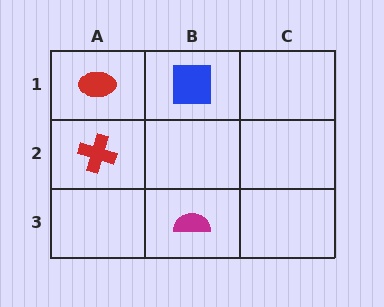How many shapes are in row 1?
2 shapes.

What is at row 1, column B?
A blue square.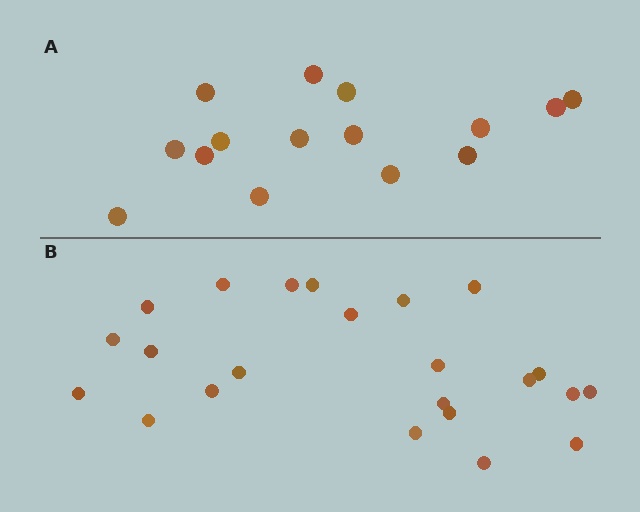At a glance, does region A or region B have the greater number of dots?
Region B (the bottom region) has more dots.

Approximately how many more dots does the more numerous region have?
Region B has roughly 8 or so more dots than region A.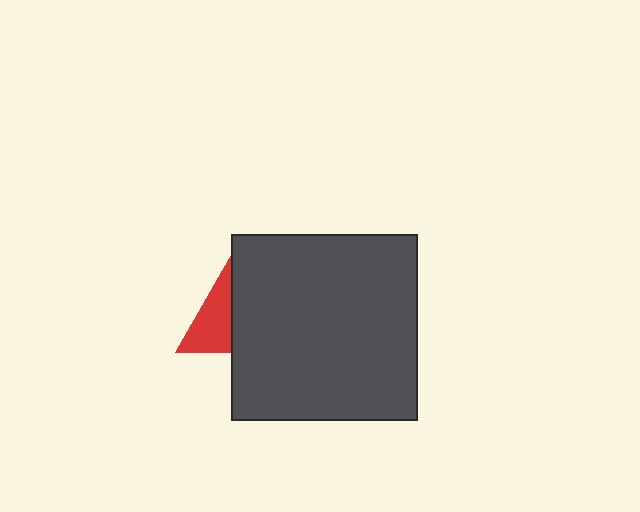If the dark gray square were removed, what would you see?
You would see the complete red triangle.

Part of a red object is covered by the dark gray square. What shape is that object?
It is a triangle.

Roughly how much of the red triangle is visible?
A small part of it is visible (roughly 36%).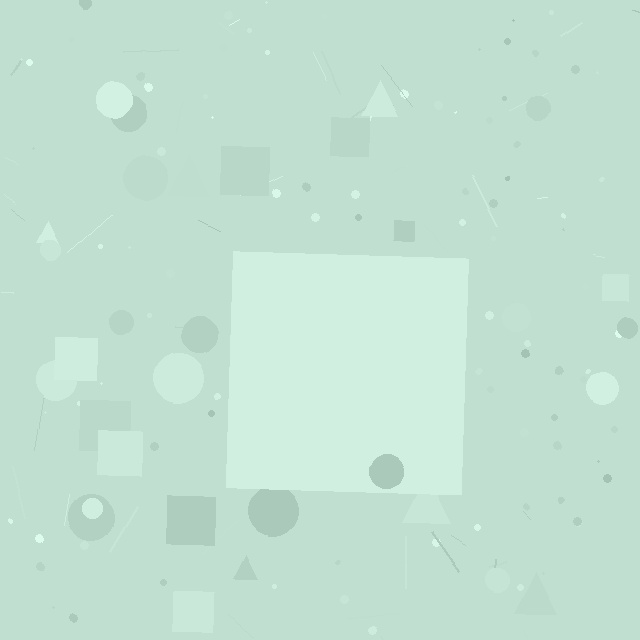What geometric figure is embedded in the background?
A square is embedded in the background.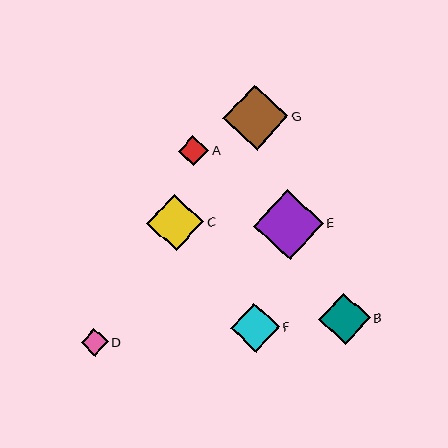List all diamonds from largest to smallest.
From largest to smallest: E, G, C, B, F, A, D.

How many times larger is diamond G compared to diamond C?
Diamond G is approximately 1.1 times the size of diamond C.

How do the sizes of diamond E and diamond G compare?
Diamond E and diamond G are approximately the same size.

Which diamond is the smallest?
Diamond D is the smallest with a size of approximately 27 pixels.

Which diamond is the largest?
Diamond E is the largest with a size of approximately 70 pixels.